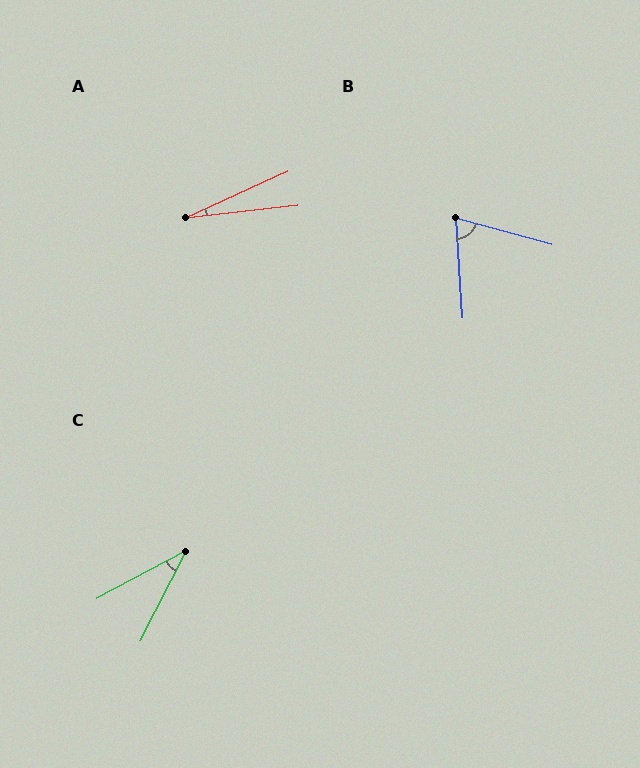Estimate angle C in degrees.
Approximately 35 degrees.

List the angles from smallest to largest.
A (18°), C (35°), B (71°).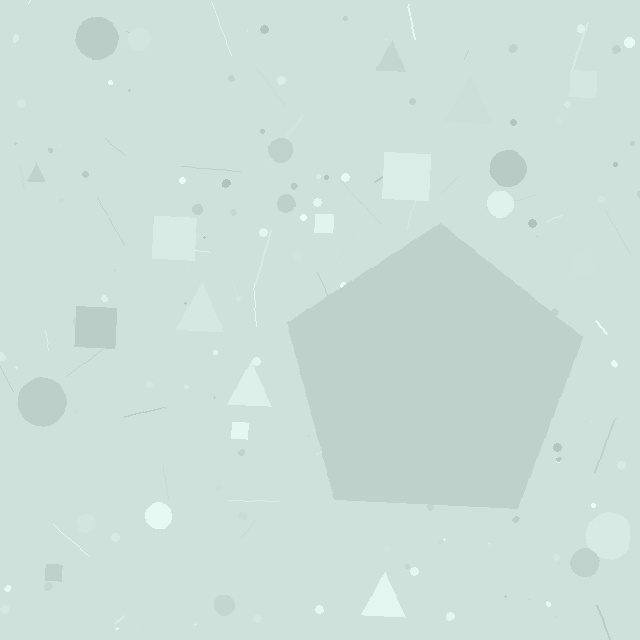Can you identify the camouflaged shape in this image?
The camouflaged shape is a pentagon.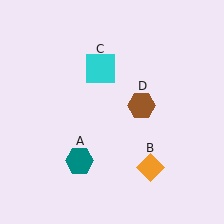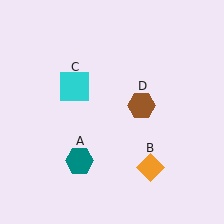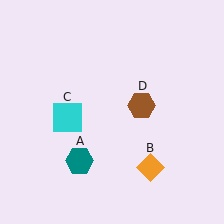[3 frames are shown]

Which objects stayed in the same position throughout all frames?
Teal hexagon (object A) and orange diamond (object B) and brown hexagon (object D) remained stationary.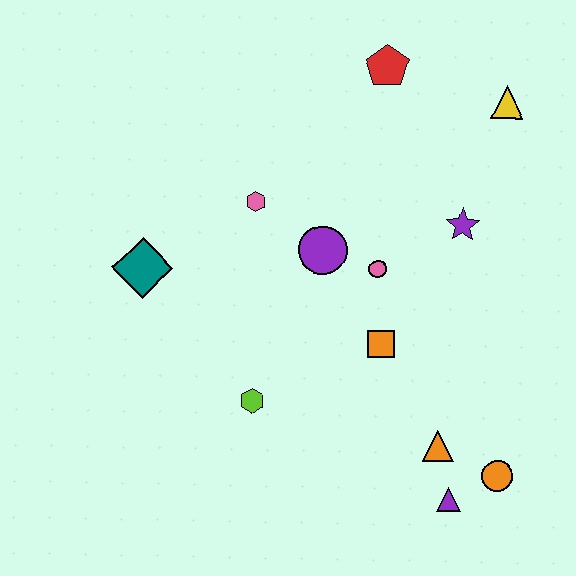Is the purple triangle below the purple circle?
Yes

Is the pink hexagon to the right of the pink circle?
No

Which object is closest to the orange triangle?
The purple triangle is closest to the orange triangle.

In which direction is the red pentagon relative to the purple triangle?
The red pentagon is above the purple triangle.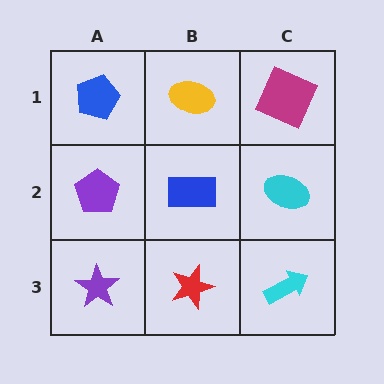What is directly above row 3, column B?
A blue rectangle.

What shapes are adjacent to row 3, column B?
A blue rectangle (row 2, column B), a purple star (row 3, column A), a cyan arrow (row 3, column C).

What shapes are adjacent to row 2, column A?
A blue pentagon (row 1, column A), a purple star (row 3, column A), a blue rectangle (row 2, column B).